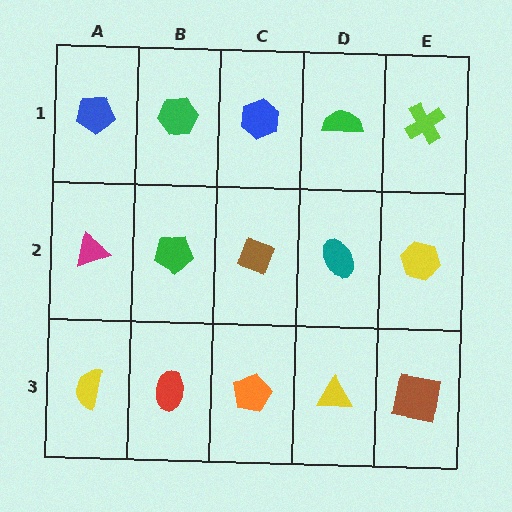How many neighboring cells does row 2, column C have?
4.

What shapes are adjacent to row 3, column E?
A yellow hexagon (row 2, column E), a yellow triangle (row 3, column D).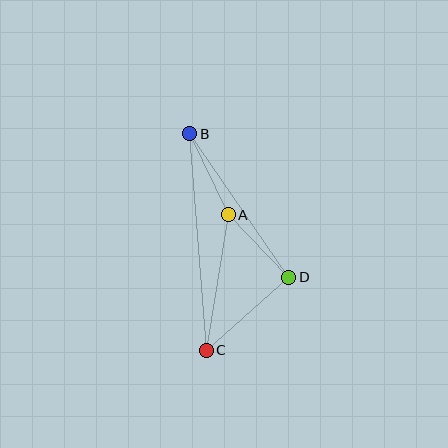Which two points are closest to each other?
Points A and D are closest to each other.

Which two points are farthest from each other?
Points B and C are farthest from each other.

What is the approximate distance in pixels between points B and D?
The distance between B and D is approximately 175 pixels.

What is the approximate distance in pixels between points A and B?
The distance between A and B is approximately 90 pixels.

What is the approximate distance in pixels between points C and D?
The distance between C and D is approximately 110 pixels.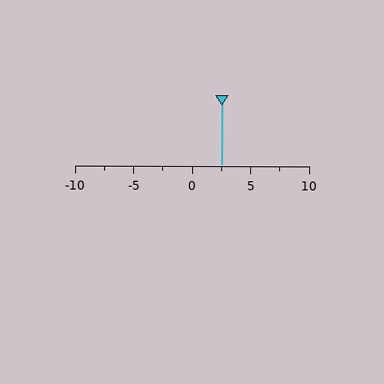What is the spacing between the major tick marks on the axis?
The major ticks are spaced 5 apart.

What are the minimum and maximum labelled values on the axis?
The axis runs from -10 to 10.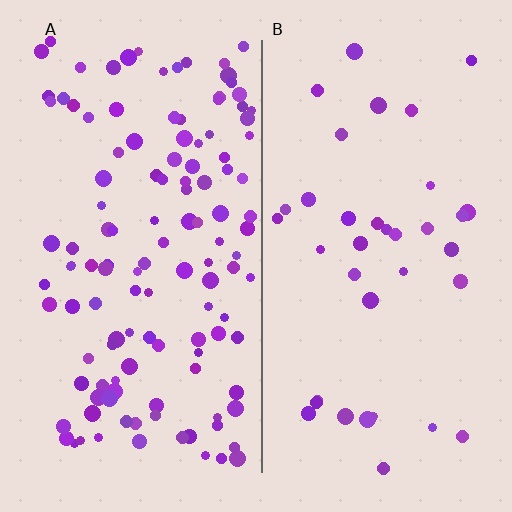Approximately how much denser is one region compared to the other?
Approximately 3.4× — region A over region B.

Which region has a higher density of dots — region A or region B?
A (the left).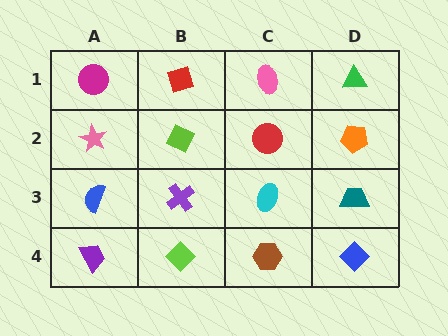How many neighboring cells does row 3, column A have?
3.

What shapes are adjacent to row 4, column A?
A blue semicircle (row 3, column A), a lime diamond (row 4, column B).